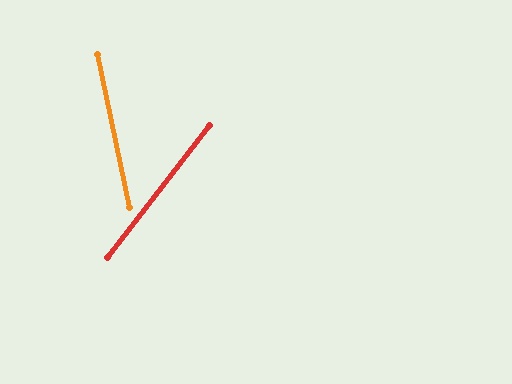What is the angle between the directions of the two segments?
Approximately 50 degrees.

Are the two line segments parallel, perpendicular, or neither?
Neither parallel nor perpendicular — they differ by about 50°.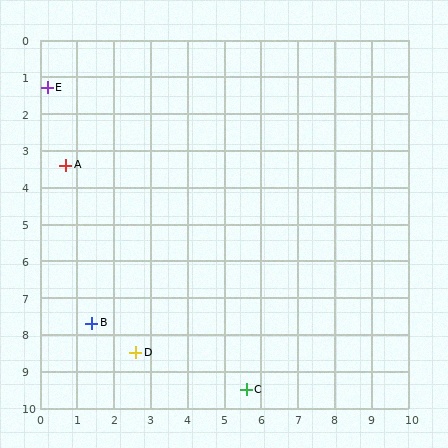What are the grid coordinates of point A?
Point A is at approximately (0.7, 3.4).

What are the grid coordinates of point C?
Point C is at approximately (5.6, 9.5).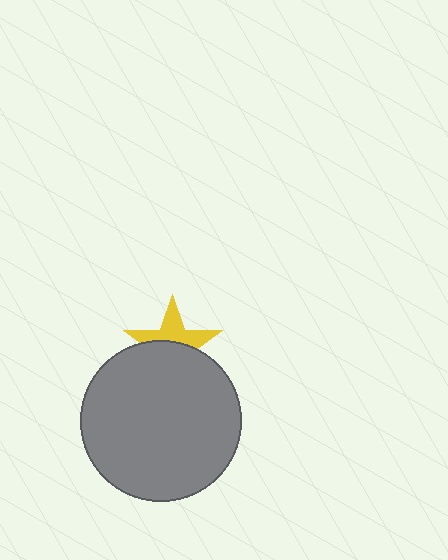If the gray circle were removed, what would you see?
You would see the complete yellow star.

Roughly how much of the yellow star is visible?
About half of it is visible (roughly 47%).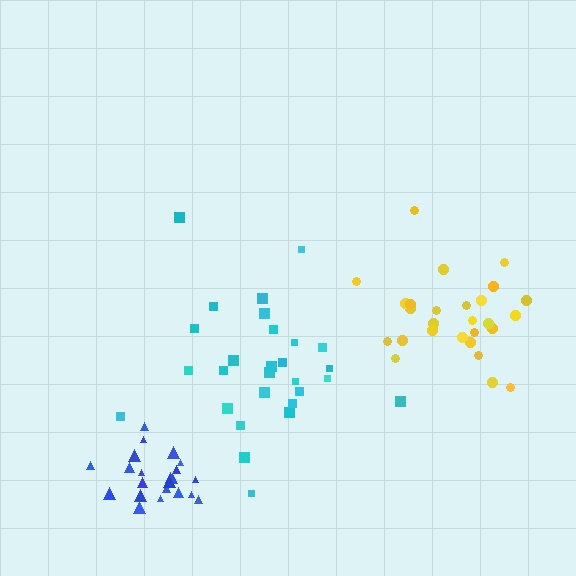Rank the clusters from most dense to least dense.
blue, yellow, cyan.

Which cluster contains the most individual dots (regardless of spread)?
Cyan (28).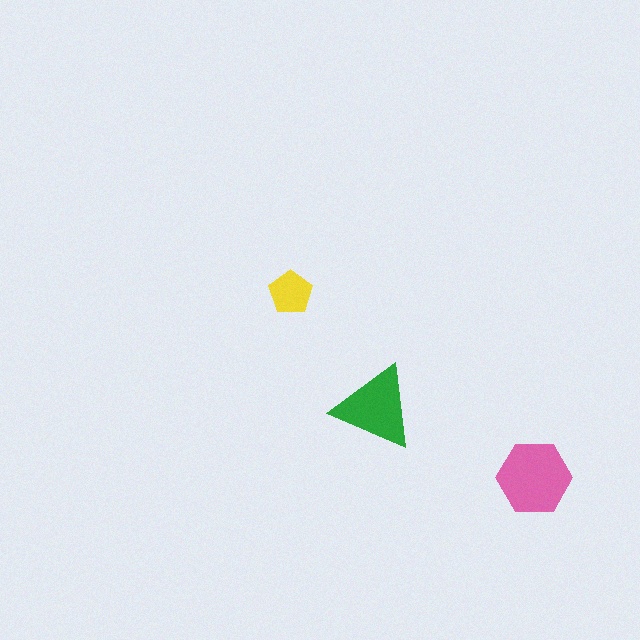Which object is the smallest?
The yellow pentagon.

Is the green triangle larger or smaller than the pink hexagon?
Smaller.